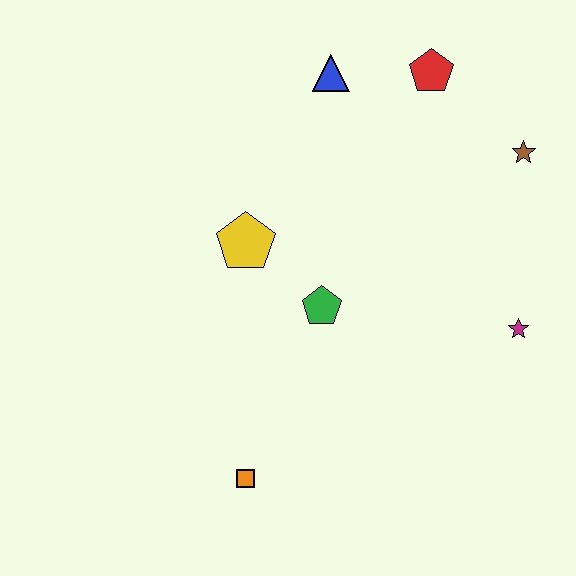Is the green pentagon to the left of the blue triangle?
Yes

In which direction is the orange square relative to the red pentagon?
The orange square is below the red pentagon.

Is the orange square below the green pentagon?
Yes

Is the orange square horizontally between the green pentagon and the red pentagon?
No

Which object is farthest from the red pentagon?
The orange square is farthest from the red pentagon.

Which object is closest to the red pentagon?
The blue triangle is closest to the red pentagon.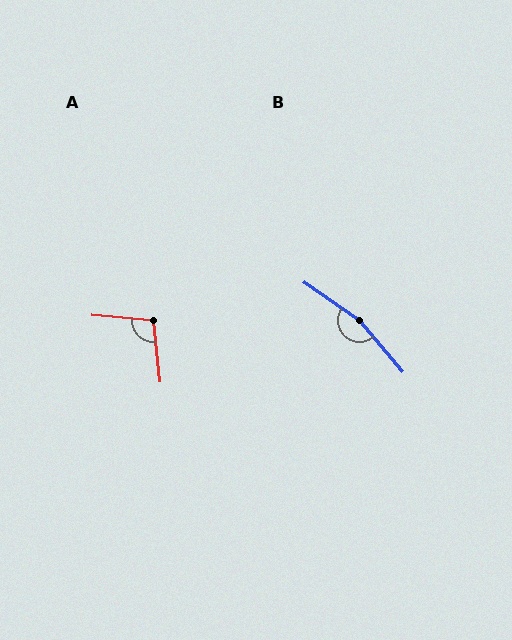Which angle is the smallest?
A, at approximately 101 degrees.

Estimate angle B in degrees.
Approximately 164 degrees.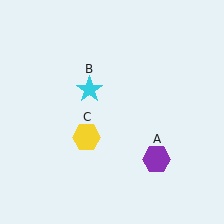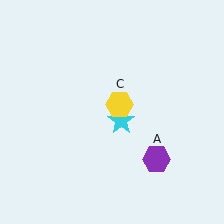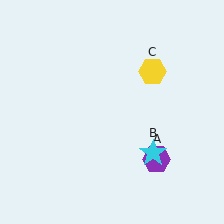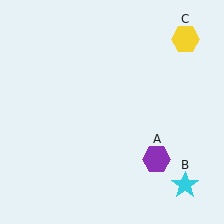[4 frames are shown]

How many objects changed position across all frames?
2 objects changed position: cyan star (object B), yellow hexagon (object C).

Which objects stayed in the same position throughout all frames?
Purple hexagon (object A) remained stationary.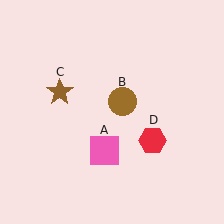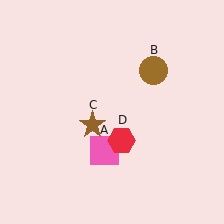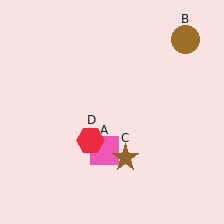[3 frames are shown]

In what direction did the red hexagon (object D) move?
The red hexagon (object D) moved left.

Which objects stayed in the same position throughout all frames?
Pink square (object A) remained stationary.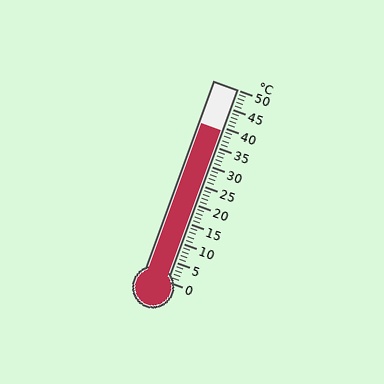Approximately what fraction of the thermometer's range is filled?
The thermometer is filled to approximately 80% of its range.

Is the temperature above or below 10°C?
The temperature is above 10°C.